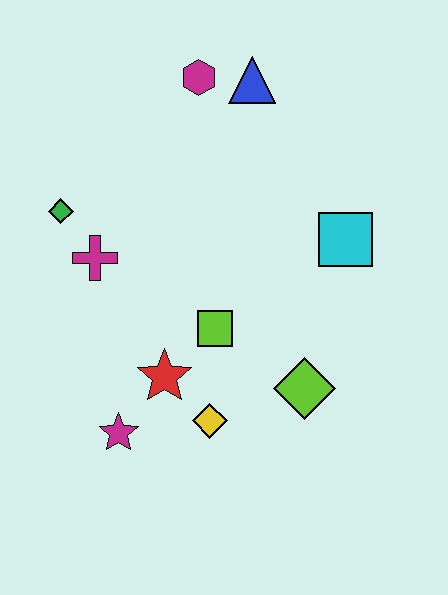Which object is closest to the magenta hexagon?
The blue triangle is closest to the magenta hexagon.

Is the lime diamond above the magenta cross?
No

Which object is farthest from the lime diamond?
The magenta hexagon is farthest from the lime diamond.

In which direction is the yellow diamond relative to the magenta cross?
The yellow diamond is below the magenta cross.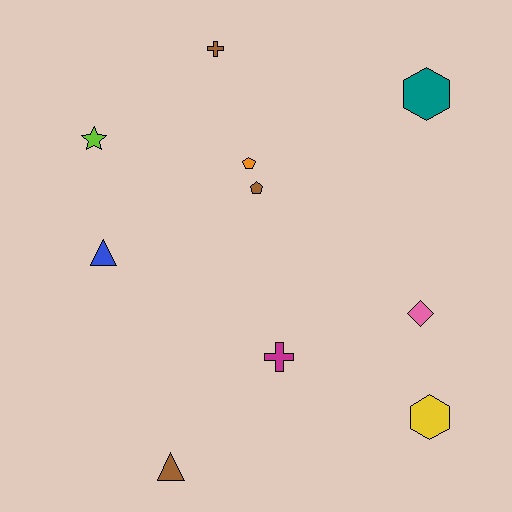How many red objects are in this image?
There are no red objects.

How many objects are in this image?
There are 10 objects.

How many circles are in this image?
There are no circles.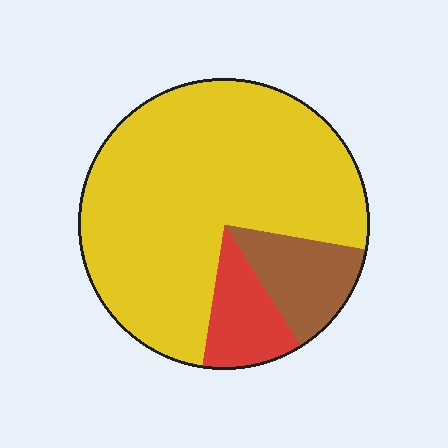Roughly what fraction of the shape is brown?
Brown covers about 15% of the shape.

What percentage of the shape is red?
Red covers 11% of the shape.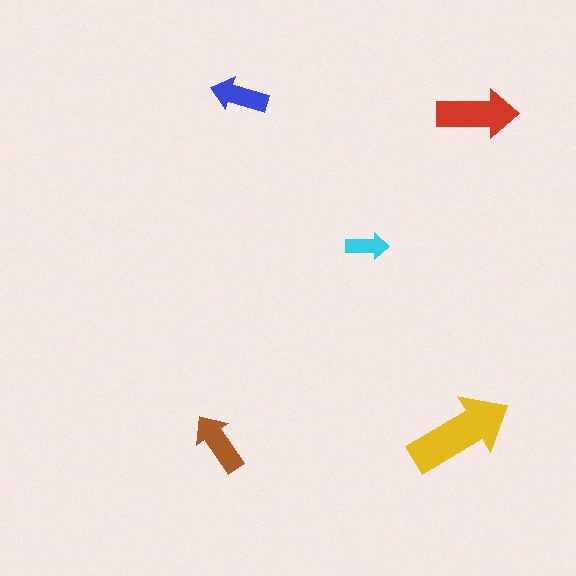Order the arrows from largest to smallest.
the yellow one, the red one, the brown one, the blue one, the cyan one.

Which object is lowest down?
The brown arrow is bottommost.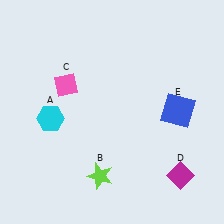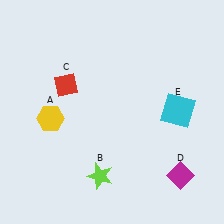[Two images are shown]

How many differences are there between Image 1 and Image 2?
There are 3 differences between the two images.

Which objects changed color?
A changed from cyan to yellow. C changed from pink to red. E changed from blue to cyan.